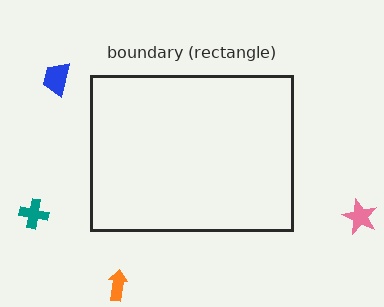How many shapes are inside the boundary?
0 inside, 4 outside.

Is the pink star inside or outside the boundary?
Outside.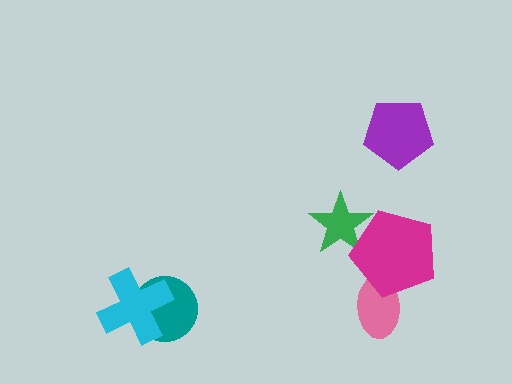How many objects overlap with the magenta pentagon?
2 objects overlap with the magenta pentagon.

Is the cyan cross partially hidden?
No, no other shape covers it.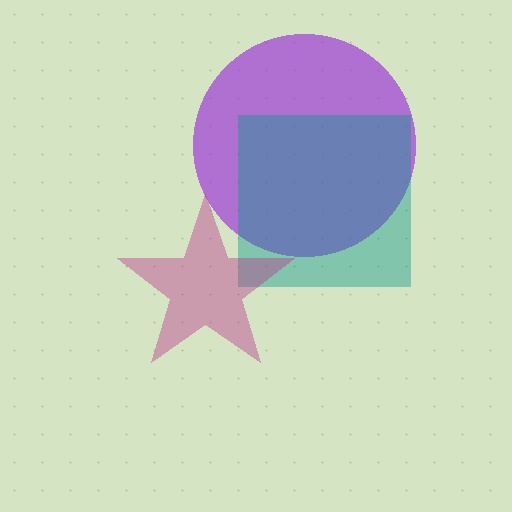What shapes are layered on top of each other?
The layered shapes are: a purple circle, a teal square, a magenta star.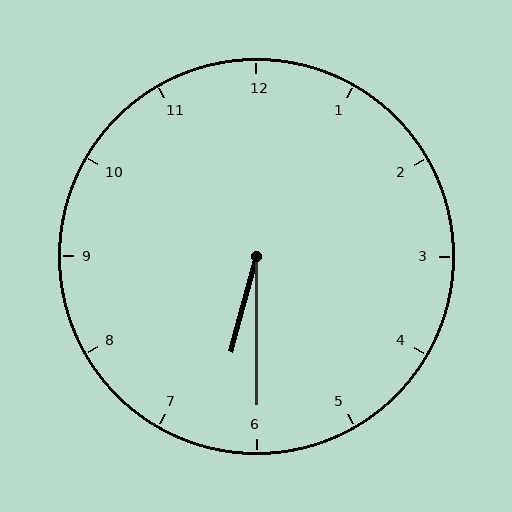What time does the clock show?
6:30.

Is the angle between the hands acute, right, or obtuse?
It is acute.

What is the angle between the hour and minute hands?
Approximately 15 degrees.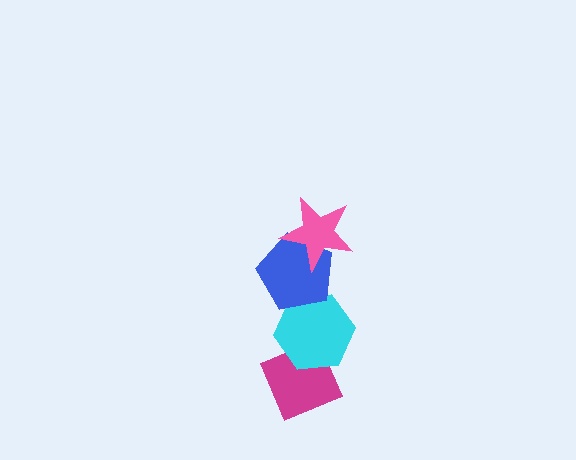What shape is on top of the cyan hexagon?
The blue pentagon is on top of the cyan hexagon.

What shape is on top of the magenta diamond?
The cyan hexagon is on top of the magenta diamond.